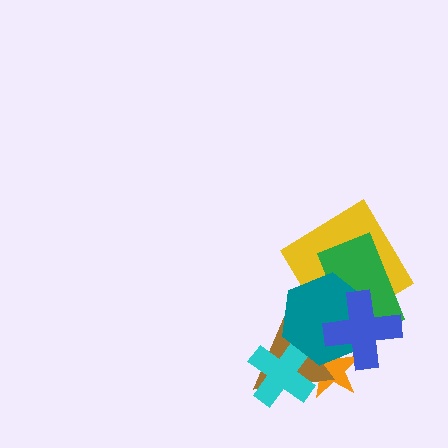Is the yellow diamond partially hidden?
Yes, it is partially covered by another shape.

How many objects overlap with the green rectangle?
3 objects overlap with the green rectangle.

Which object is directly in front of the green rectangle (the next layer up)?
The teal hexagon is directly in front of the green rectangle.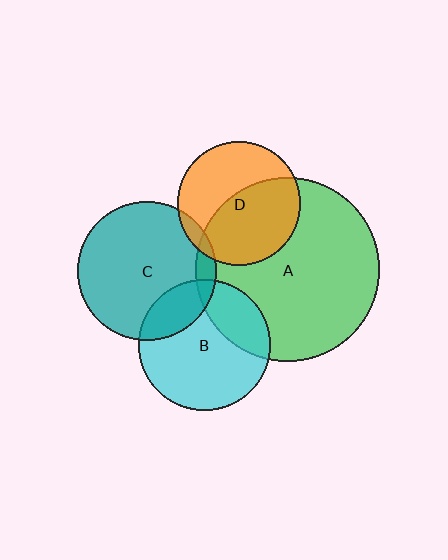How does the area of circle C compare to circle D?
Approximately 1.3 times.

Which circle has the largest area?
Circle A (green).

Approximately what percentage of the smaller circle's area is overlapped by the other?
Approximately 25%.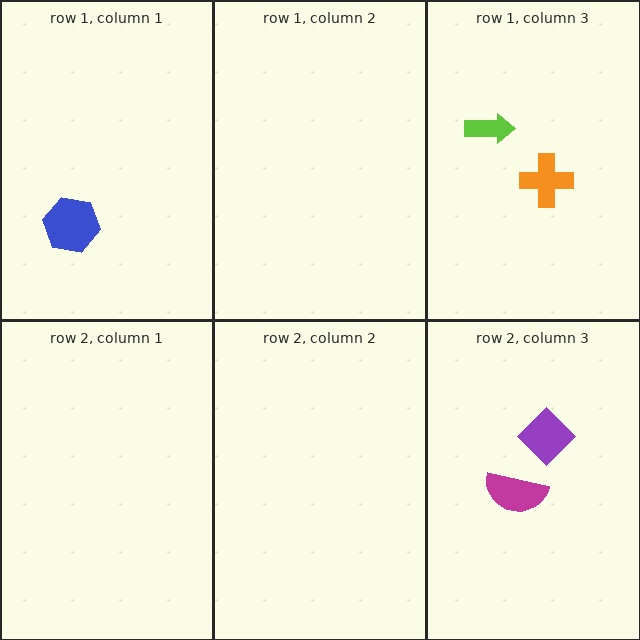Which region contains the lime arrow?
The row 1, column 3 region.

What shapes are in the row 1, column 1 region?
The blue hexagon.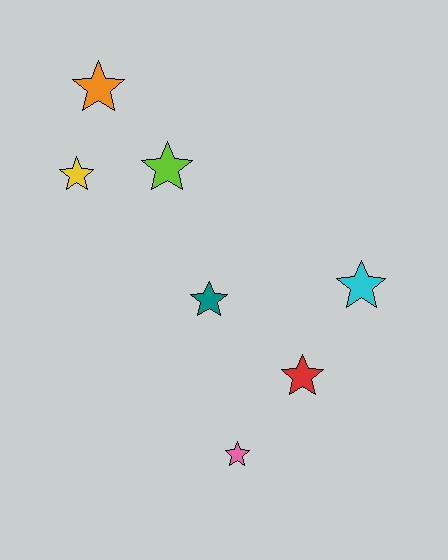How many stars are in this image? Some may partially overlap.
There are 7 stars.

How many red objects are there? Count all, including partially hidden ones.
There is 1 red object.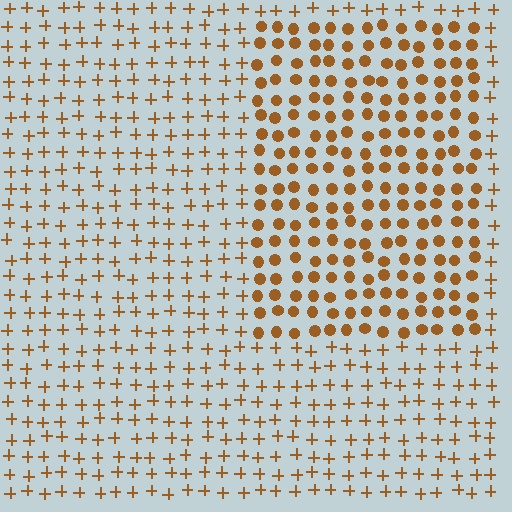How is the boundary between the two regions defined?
The boundary is defined by a change in element shape: circles inside vs. plus signs outside. All elements share the same color and spacing.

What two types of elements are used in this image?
The image uses circles inside the rectangle region and plus signs outside it.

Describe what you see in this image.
The image is filled with small brown elements arranged in a uniform grid. A rectangle-shaped region contains circles, while the surrounding area contains plus signs. The boundary is defined purely by the change in element shape.